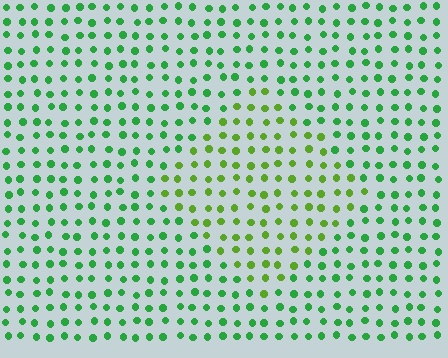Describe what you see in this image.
The image is filled with small green elements in a uniform arrangement. A diamond-shaped region is visible where the elements are tinted to a slightly different hue, forming a subtle color boundary.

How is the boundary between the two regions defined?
The boundary is defined purely by a slight shift in hue (about 34 degrees). Spacing, size, and orientation are identical on both sides.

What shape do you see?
I see a diamond.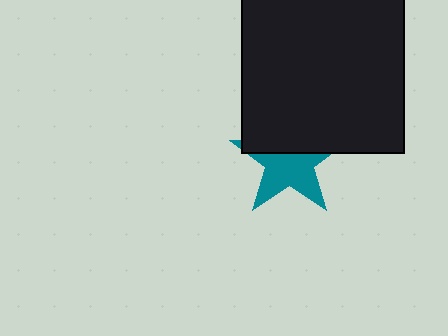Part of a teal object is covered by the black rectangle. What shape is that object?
It is a star.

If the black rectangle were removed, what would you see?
You would see the complete teal star.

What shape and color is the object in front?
The object in front is a black rectangle.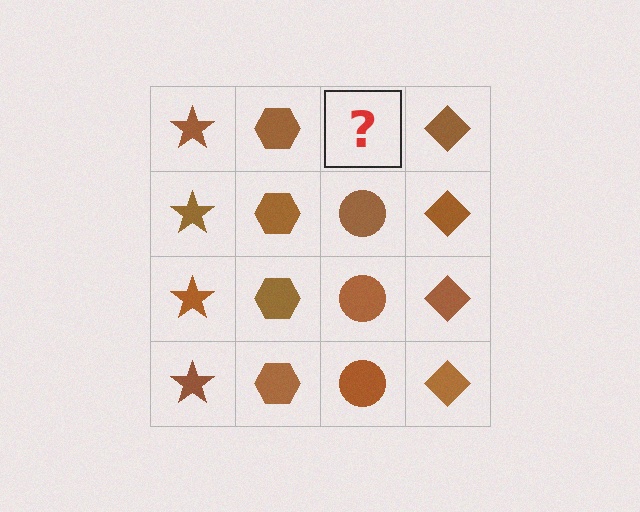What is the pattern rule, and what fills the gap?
The rule is that each column has a consistent shape. The gap should be filled with a brown circle.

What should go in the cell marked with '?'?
The missing cell should contain a brown circle.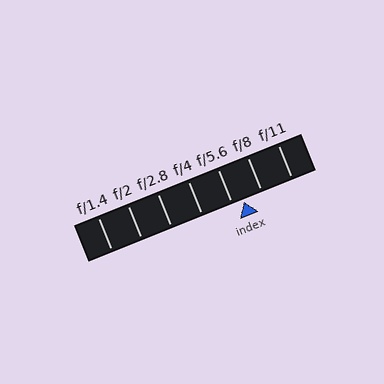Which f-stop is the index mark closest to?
The index mark is closest to f/5.6.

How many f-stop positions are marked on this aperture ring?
There are 7 f-stop positions marked.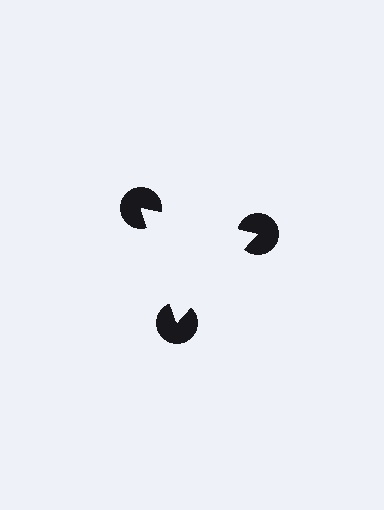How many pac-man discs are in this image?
There are 3 — one at each vertex of the illusory triangle.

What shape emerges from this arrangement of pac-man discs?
An illusory triangle — its edges are inferred from the aligned wedge cuts in the pac-man discs, not physically drawn.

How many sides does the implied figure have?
3 sides.